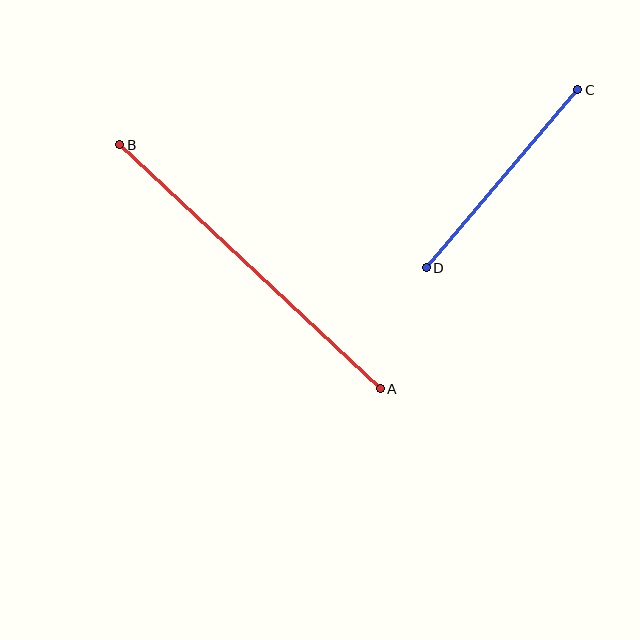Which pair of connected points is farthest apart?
Points A and B are farthest apart.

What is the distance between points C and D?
The distance is approximately 234 pixels.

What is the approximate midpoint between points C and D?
The midpoint is at approximately (502, 179) pixels.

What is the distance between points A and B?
The distance is approximately 357 pixels.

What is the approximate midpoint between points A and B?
The midpoint is at approximately (250, 267) pixels.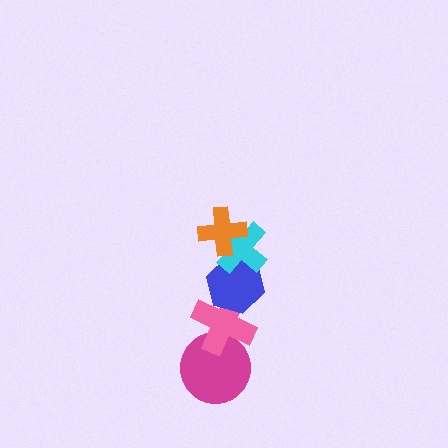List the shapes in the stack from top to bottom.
From top to bottom: the orange cross, the cyan cross, the blue hexagon, the pink cross, the magenta circle.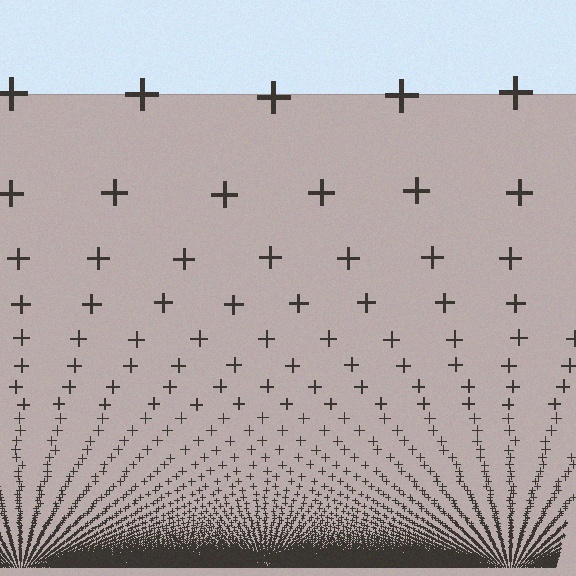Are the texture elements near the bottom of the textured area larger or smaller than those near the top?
Smaller. The gradient is inverted — elements near the bottom are smaller and denser.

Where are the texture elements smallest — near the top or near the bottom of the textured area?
Near the bottom.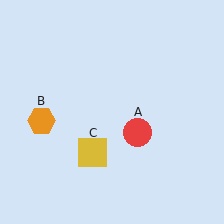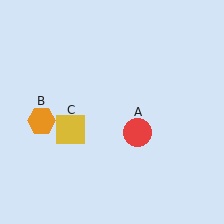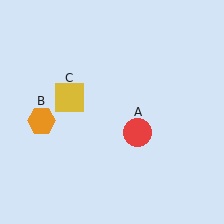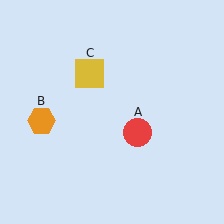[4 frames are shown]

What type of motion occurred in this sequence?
The yellow square (object C) rotated clockwise around the center of the scene.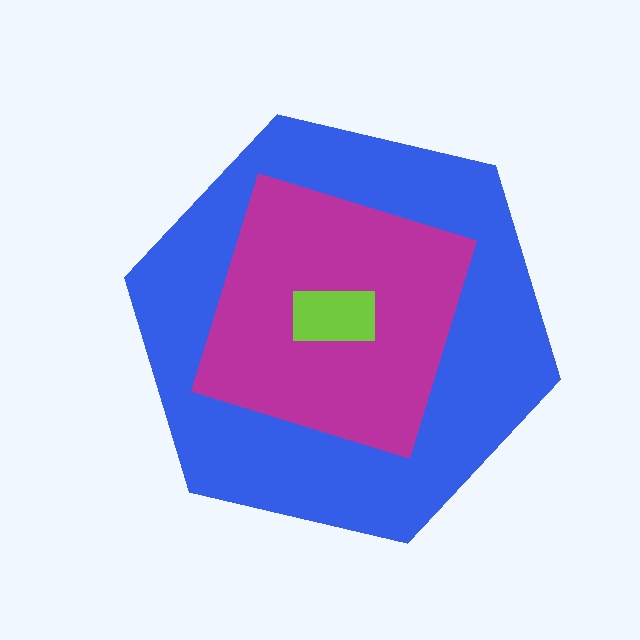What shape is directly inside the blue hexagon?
The magenta diamond.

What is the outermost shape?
The blue hexagon.